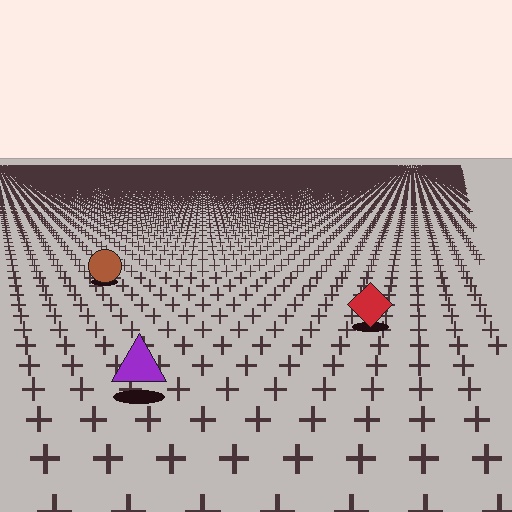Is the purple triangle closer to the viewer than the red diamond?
Yes. The purple triangle is closer — you can tell from the texture gradient: the ground texture is coarser near it.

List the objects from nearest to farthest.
From nearest to farthest: the purple triangle, the red diamond, the brown circle.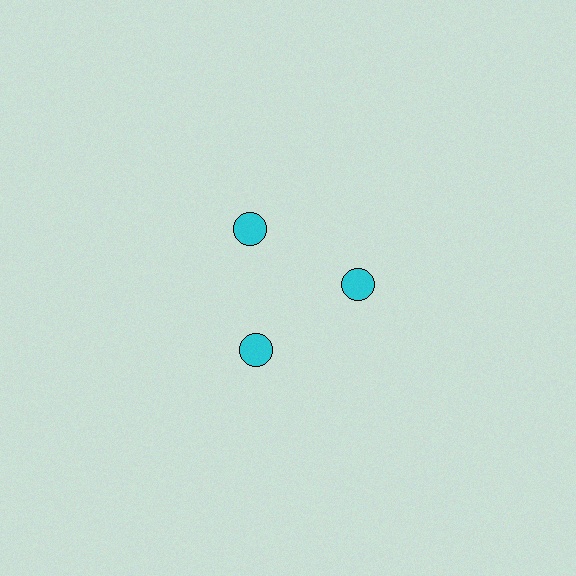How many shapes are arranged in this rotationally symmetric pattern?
There are 3 shapes, arranged in 3 groups of 1.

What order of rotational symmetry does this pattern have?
This pattern has 3-fold rotational symmetry.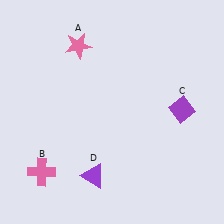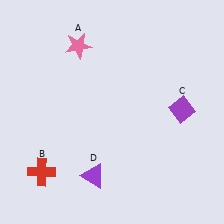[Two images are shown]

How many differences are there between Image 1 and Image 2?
There is 1 difference between the two images.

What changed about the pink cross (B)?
In Image 1, B is pink. In Image 2, it changed to red.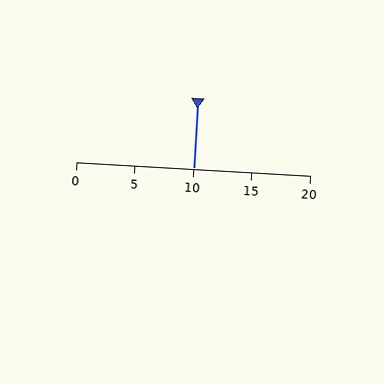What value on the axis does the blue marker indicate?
The marker indicates approximately 10.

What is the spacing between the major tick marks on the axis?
The major ticks are spaced 5 apart.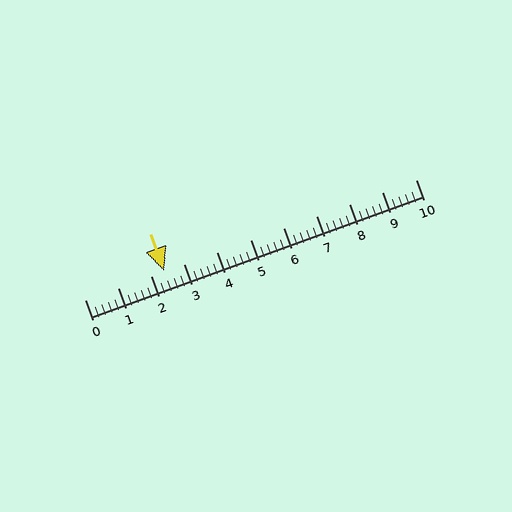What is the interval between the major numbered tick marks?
The major tick marks are spaced 1 units apart.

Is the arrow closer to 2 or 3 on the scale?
The arrow is closer to 2.